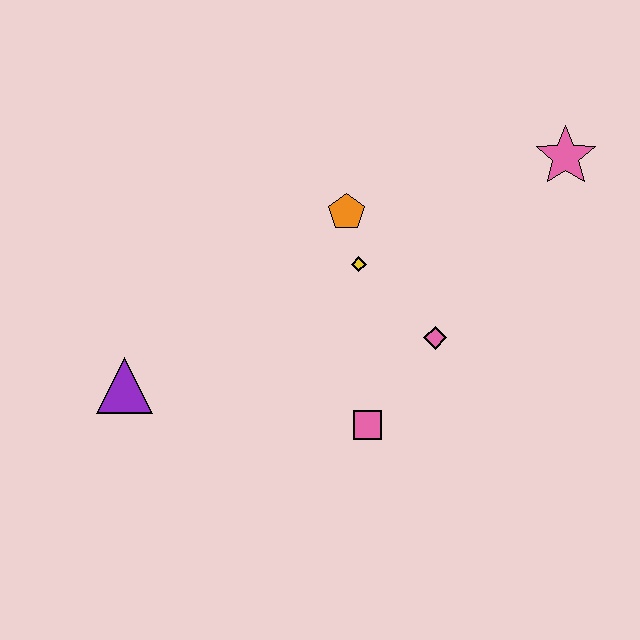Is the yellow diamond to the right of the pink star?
No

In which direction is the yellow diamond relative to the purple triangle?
The yellow diamond is to the right of the purple triangle.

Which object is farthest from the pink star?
The purple triangle is farthest from the pink star.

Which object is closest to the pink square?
The pink diamond is closest to the pink square.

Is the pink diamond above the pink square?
Yes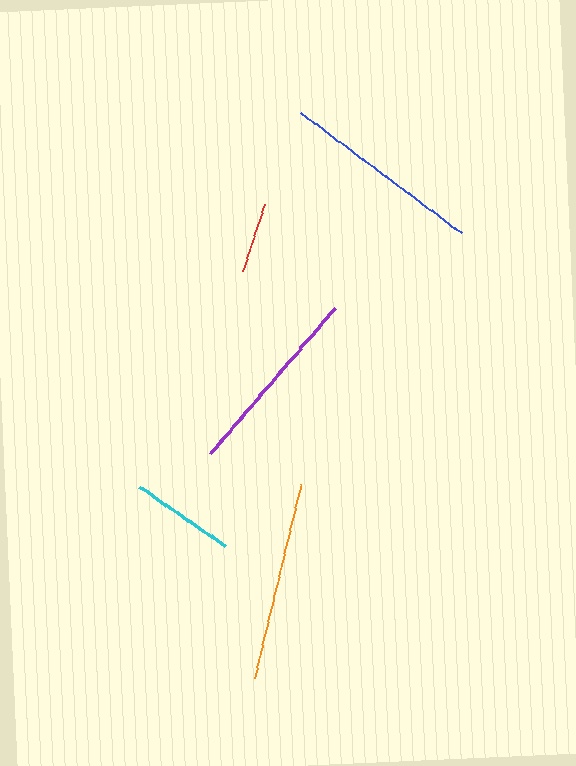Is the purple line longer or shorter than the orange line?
The orange line is longer than the purple line.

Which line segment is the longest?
The blue line is the longest at approximately 200 pixels.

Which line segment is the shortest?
The red line is the shortest at approximately 71 pixels.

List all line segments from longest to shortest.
From longest to shortest: blue, orange, purple, cyan, red.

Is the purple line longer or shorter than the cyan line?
The purple line is longer than the cyan line.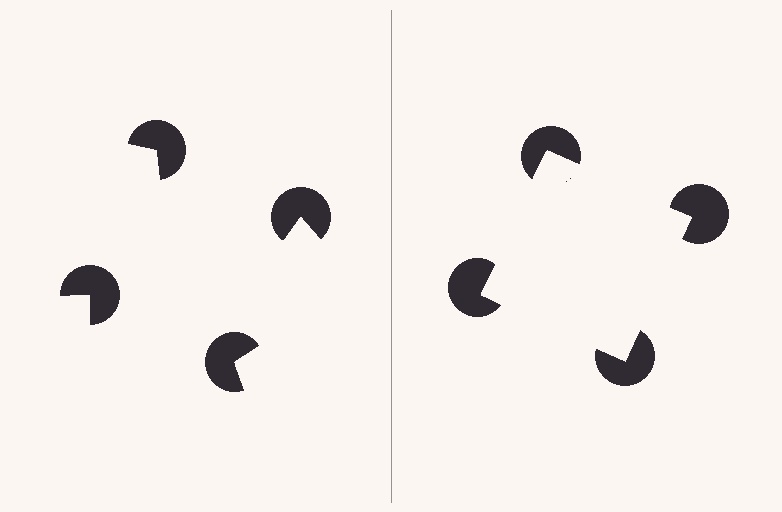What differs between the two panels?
The pac-man discs are positioned identically on both sides; only the wedge orientations differ. On the right they align to a square; on the left they are misaligned.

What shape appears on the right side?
An illusory square.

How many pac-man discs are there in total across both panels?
8 — 4 on each side.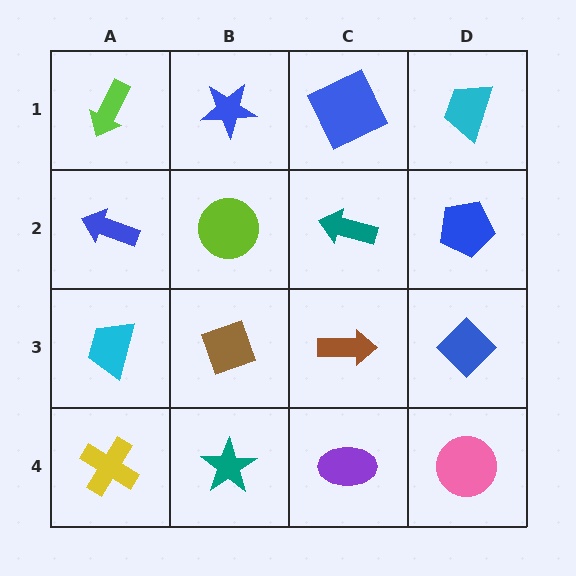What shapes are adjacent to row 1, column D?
A blue pentagon (row 2, column D), a blue square (row 1, column C).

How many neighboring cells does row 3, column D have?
3.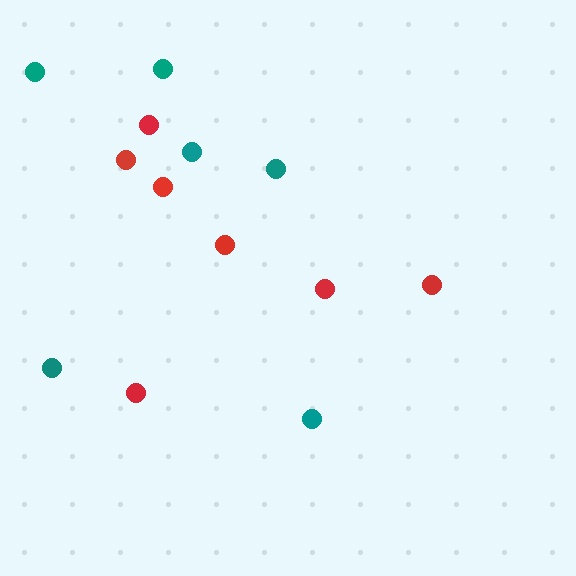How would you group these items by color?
There are 2 groups: one group of red circles (7) and one group of teal circles (6).